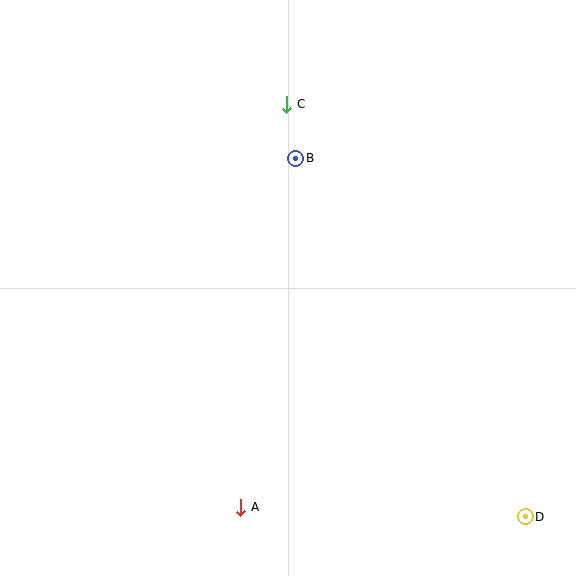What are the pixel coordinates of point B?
Point B is at (296, 158).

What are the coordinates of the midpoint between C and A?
The midpoint between C and A is at (264, 306).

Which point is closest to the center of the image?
Point B at (296, 158) is closest to the center.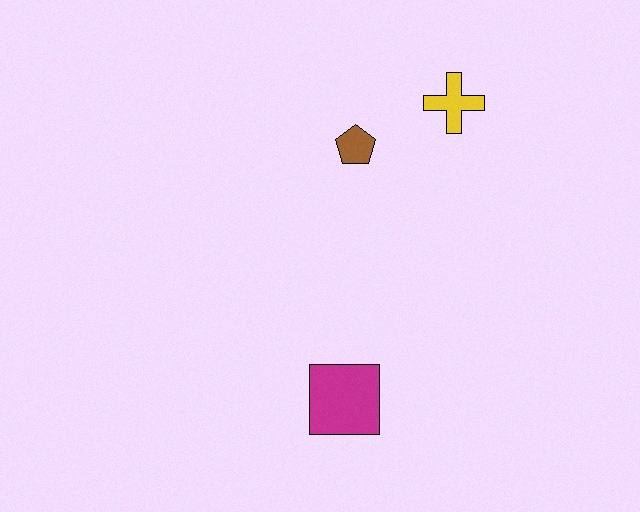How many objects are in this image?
There are 3 objects.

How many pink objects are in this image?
There are no pink objects.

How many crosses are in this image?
There is 1 cross.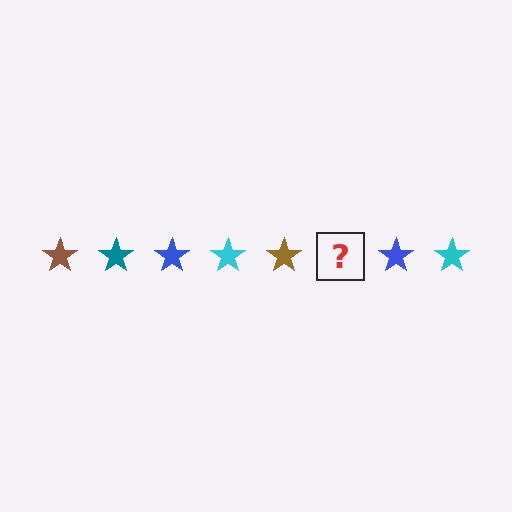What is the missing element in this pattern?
The missing element is a teal star.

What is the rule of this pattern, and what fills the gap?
The rule is that the pattern cycles through brown, teal, blue, cyan stars. The gap should be filled with a teal star.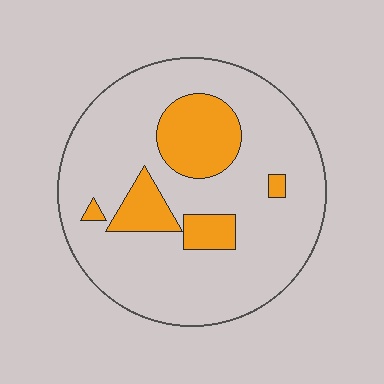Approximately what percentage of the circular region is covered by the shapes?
Approximately 20%.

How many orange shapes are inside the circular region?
5.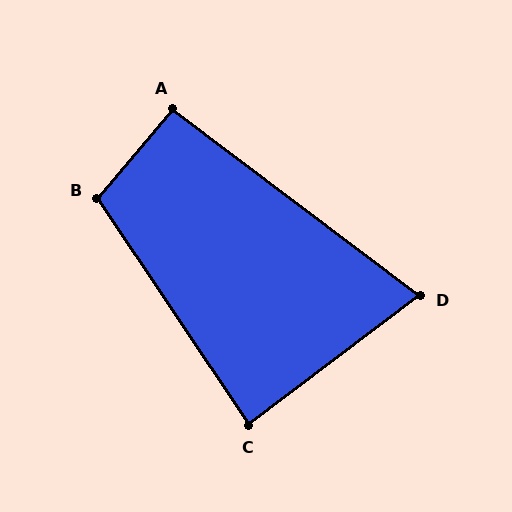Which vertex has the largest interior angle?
B, at approximately 106 degrees.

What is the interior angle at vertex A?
Approximately 93 degrees (approximately right).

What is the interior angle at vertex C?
Approximately 87 degrees (approximately right).